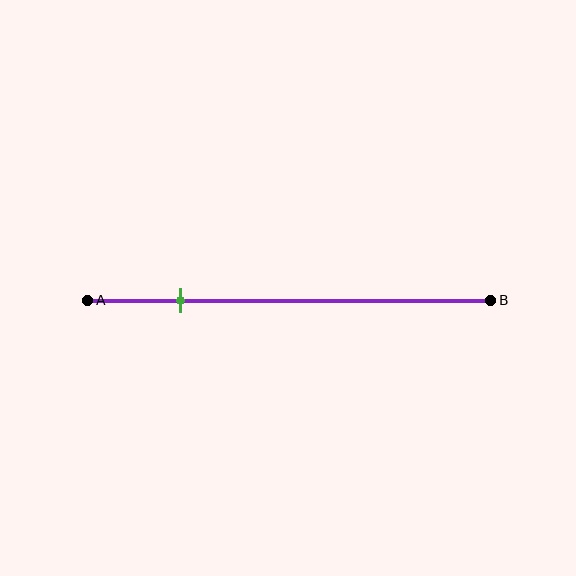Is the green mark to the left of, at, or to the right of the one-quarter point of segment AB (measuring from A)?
The green mark is approximately at the one-quarter point of segment AB.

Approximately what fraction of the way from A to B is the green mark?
The green mark is approximately 25% of the way from A to B.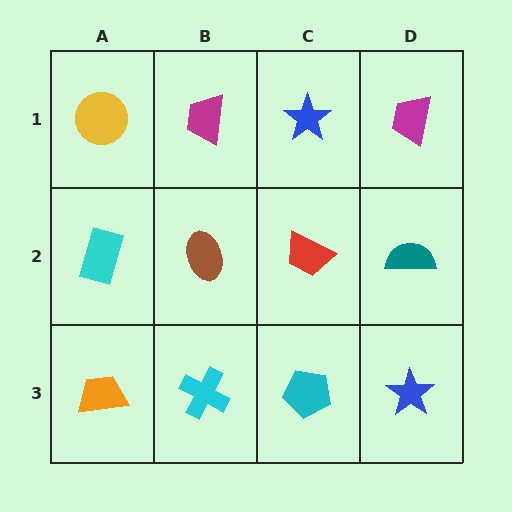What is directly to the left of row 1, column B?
A yellow circle.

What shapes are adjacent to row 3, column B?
A brown ellipse (row 2, column B), an orange trapezoid (row 3, column A), a cyan pentagon (row 3, column C).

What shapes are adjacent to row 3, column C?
A red trapezoid (row 2, column C), a cyan cross (row 3, column B), a blue star (row 3, column D).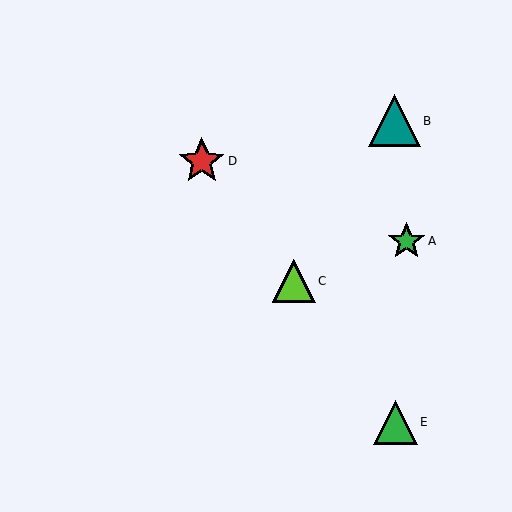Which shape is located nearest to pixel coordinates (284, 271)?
The lime triangle (labeled C) at (294, 281) is nearest to that location.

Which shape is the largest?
The teal triangle (labeled B) is the largest.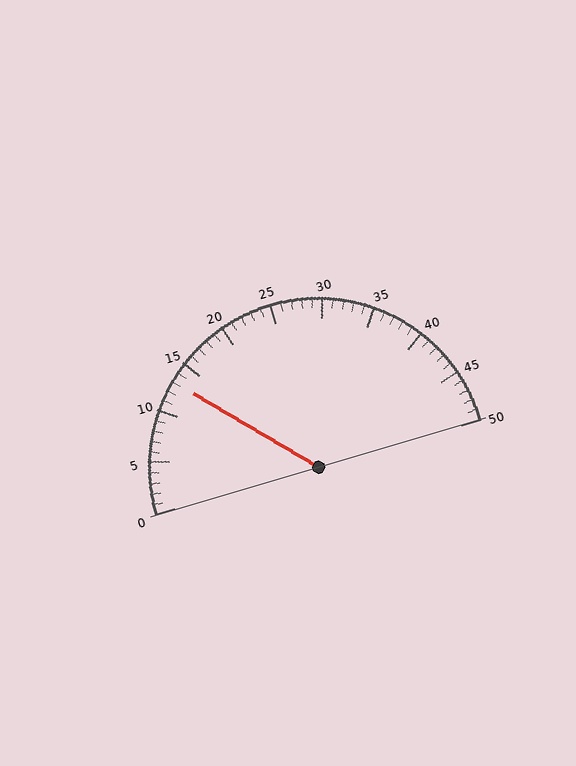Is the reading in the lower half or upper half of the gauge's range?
The reading is in the lower half of the range (0 to 50).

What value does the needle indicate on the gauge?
The needle indicates approximately 13.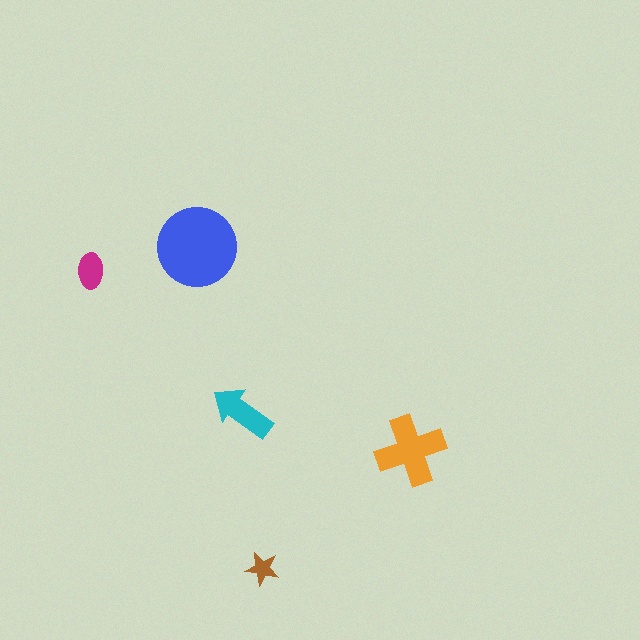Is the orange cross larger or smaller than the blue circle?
Smaller.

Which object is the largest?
The blue circle.